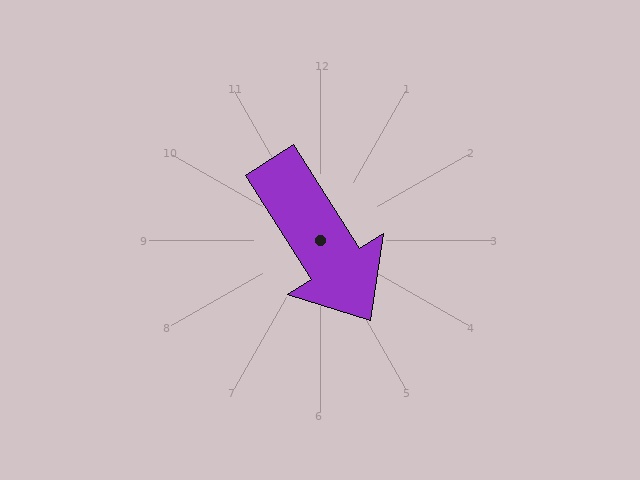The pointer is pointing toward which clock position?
Roughly 5 o'clock.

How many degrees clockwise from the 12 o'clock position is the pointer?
Approximately 148 degrees.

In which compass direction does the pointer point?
Southeast.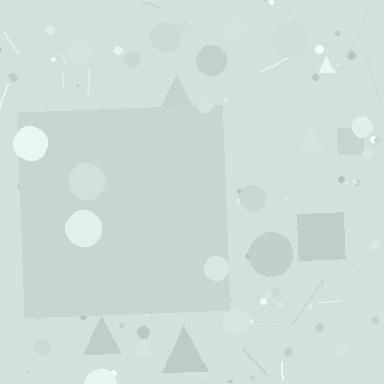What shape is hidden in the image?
A square is hidden in the image.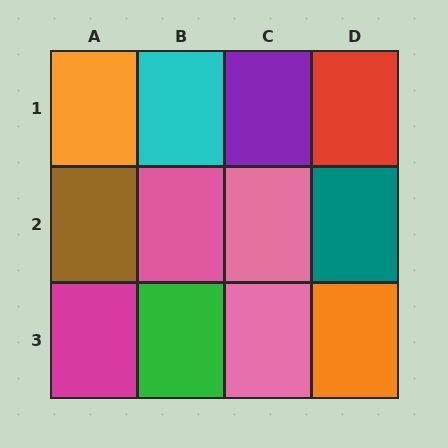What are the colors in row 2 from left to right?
Brown, pink, pink, teal.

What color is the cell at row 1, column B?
Cyan.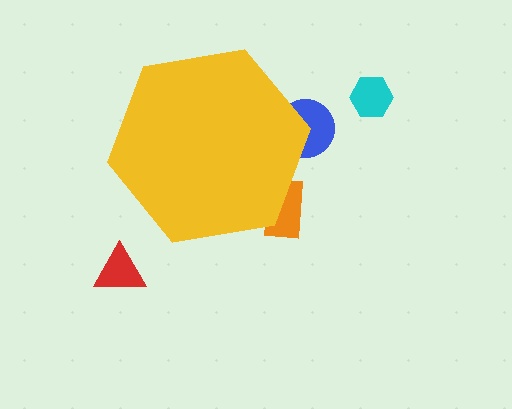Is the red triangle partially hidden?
No, the red triangle is fully visible.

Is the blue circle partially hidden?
Yes, the blue circle is partially hidden behind the yellow hexagon.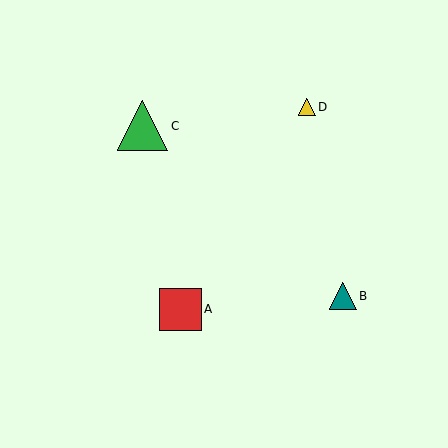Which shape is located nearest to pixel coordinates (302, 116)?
The yellow triangle (labeled D) at (307, 107) is nearest to that location.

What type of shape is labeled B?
Shape B is a teal triangle.